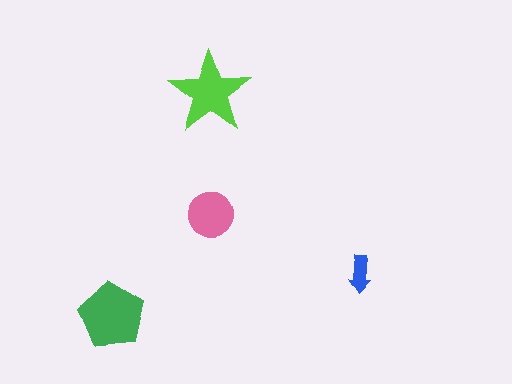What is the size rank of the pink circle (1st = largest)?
3rd.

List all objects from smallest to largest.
The blue arrow, the pink circle, the lime star, the green pentagon.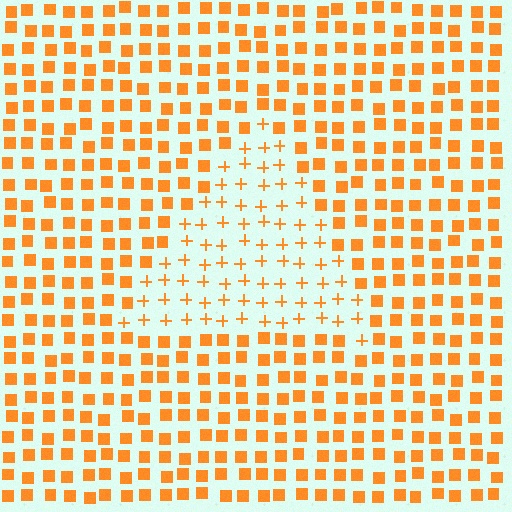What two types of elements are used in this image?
The image uses plus signs inside the triangle region and squares outside it.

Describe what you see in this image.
The image is filled with small orange elements arranged in a uniform grid. A triangle-shaped region contains plus signs, while the surrounding area contains squares. The boundary is defined purely by the change in element shape.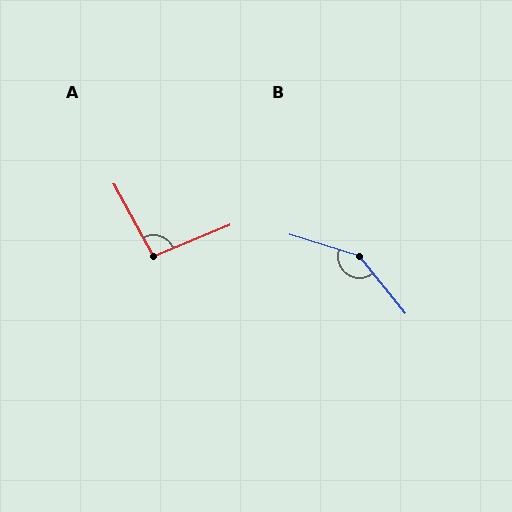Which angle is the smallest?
A, at approximately 96 degrees.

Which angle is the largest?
B, at approximately 146 degrees.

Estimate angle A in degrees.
Approximately 96 degrees.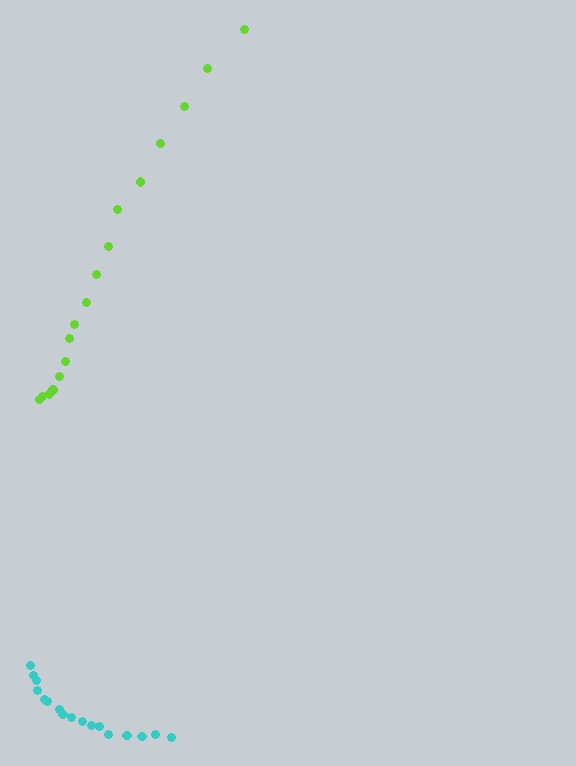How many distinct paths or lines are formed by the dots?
There are 2 distinct paths.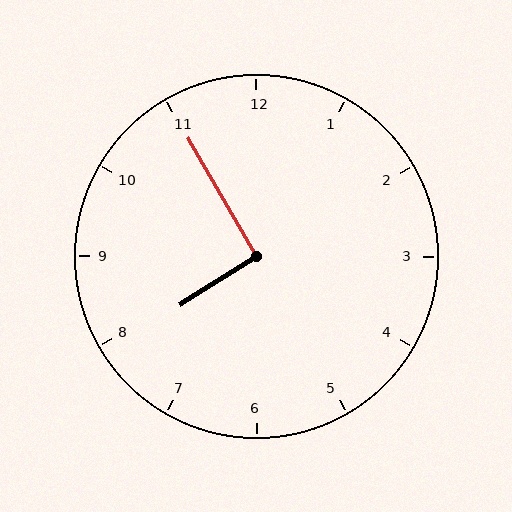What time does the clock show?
7:55.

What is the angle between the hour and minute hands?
Approximately 92 degrees.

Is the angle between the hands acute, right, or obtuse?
It is right.